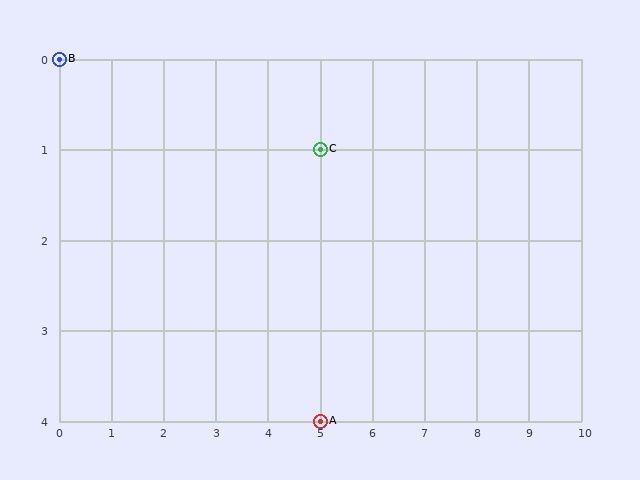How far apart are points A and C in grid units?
Points A and C are 3 rows apart.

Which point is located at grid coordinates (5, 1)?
Point C is at (5, 1).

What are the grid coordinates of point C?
Point C is at grid coordinates (5, 1).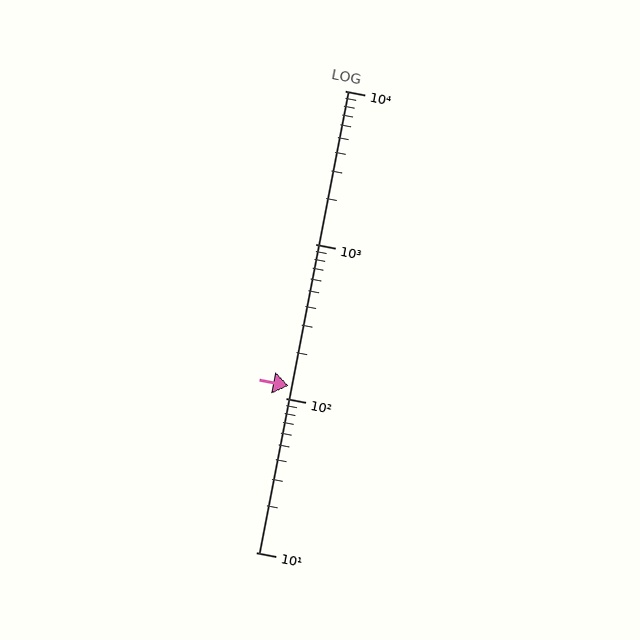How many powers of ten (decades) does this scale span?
The scale spans 3 decades, from 10 to 10000.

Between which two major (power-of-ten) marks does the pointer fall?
The pointer is between 100 and 1000.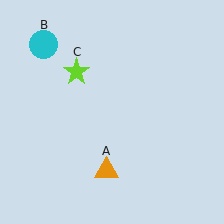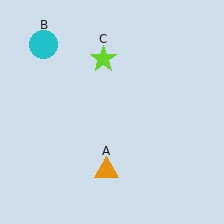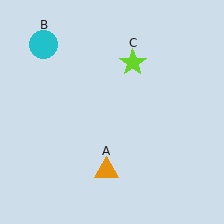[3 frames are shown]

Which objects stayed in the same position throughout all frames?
Orange triangle (object A) and cyan circle (object B) remained stationary.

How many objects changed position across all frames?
1 object changed position: lime star (object C).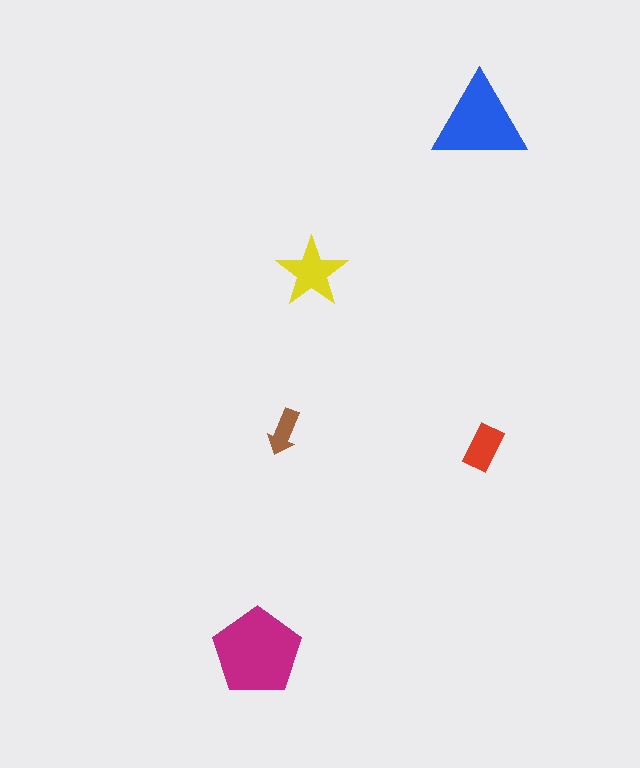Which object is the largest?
The magenta pentagon.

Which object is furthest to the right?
The red rectangle is rightmost.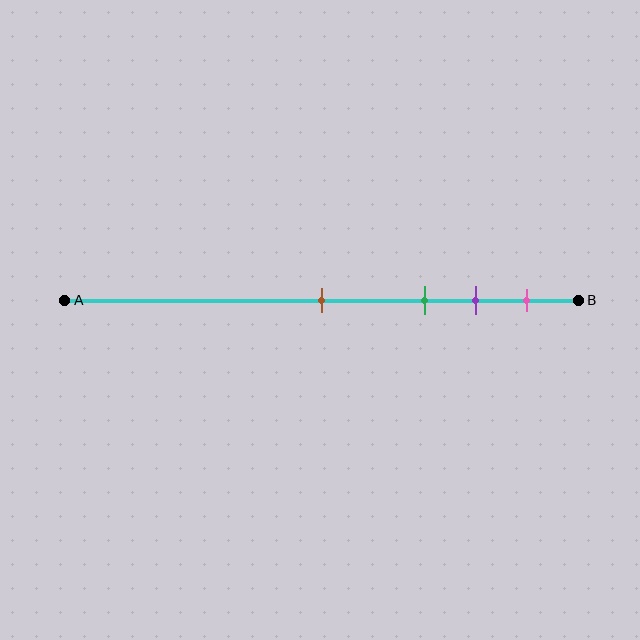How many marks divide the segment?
There are 4 marks dividing the segment.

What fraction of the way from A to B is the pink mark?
The pink mark is approximately 90% (0.9) of the way from A to B.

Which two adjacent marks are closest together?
The purple and pink marks are the closest adjacent pair.